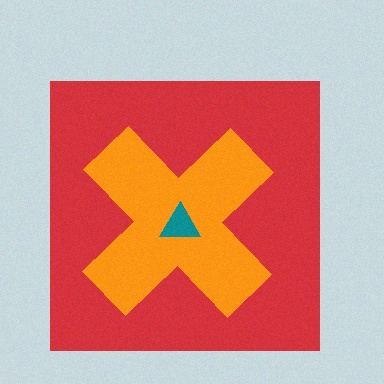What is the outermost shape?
The red square.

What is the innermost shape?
The teal triangle.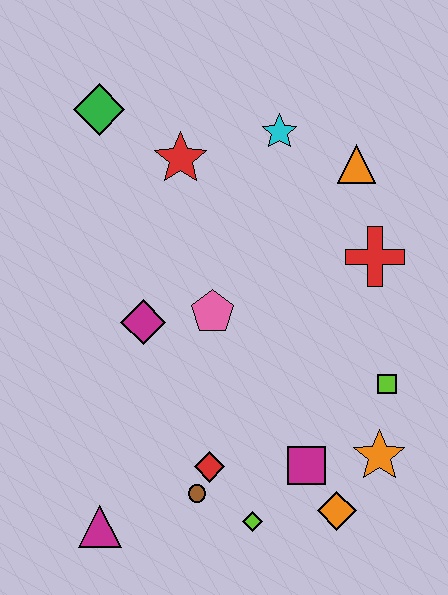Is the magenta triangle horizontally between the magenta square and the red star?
No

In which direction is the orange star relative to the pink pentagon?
The orange star is to the right of the pink pentagon.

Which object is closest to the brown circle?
The red diamond is closest to the brown circle.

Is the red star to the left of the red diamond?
Yes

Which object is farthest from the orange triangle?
The magenta triangle is farthest from the orange triangle.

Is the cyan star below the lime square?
No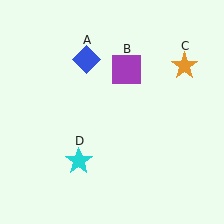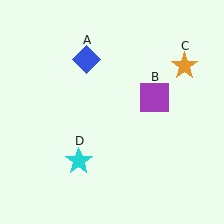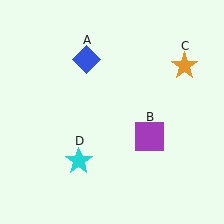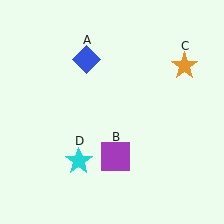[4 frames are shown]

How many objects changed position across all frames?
1 object changed position: purple square (object B).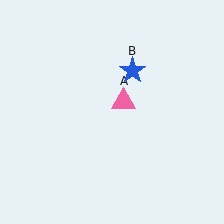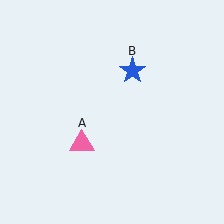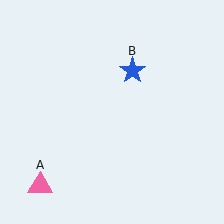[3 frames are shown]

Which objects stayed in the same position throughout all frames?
Blue star (object B) remained stationary.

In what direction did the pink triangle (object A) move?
The pink triangle (object A) moved down and to the left.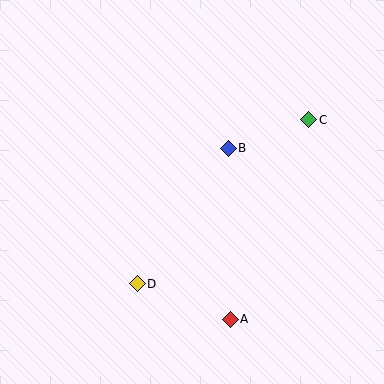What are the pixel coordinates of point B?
Point B is at (228, 148).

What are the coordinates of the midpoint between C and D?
The midpoint between C and D is at (223, 202).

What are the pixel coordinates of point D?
Point D is at (137, 284).